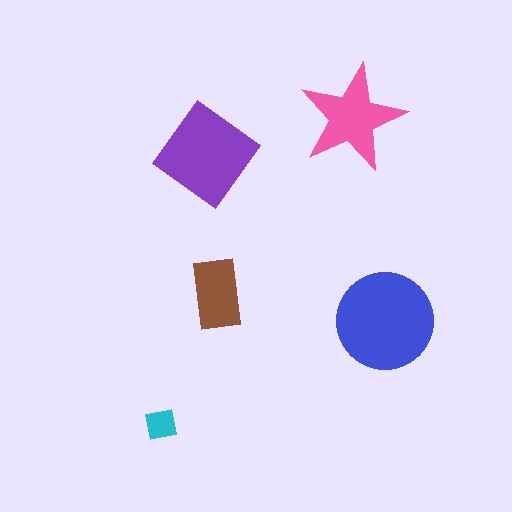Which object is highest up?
The pink star is topmost.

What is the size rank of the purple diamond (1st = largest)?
2nd.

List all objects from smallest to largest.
The cyan square, the brown rectangle, the pink star, the purple diamond, the blue circle.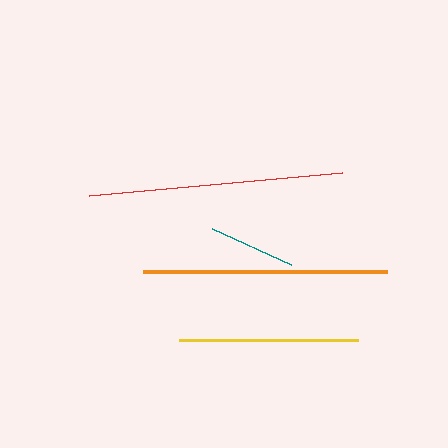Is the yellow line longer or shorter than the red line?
The red line is longer than the yellow line.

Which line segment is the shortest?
The teal line is the shortest at approximately 87 pixels.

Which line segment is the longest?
The red line is the longest at approximately 254 pixels.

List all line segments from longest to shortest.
From longest to shortest: red, orange, yellow, teal.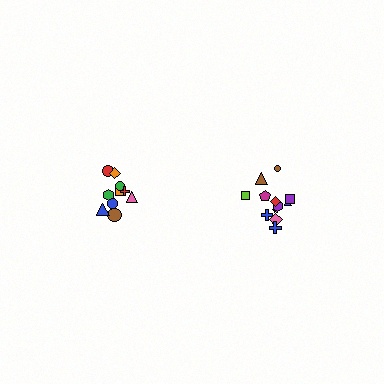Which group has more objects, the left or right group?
The right group.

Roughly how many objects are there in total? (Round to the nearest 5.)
Roughly 20 objects in total.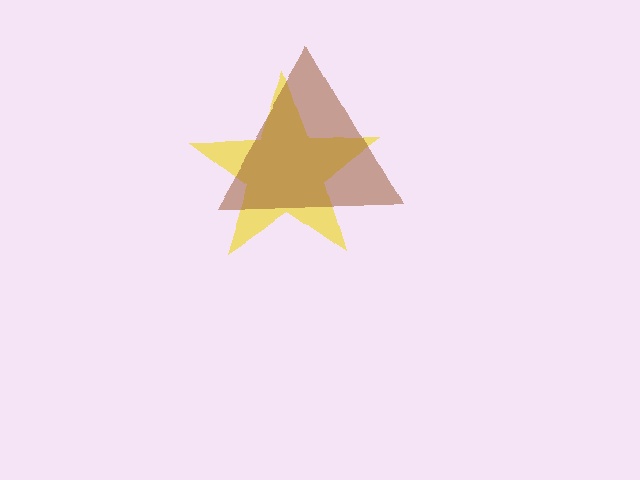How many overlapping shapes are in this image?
There are 2 overlapping shapes in the image.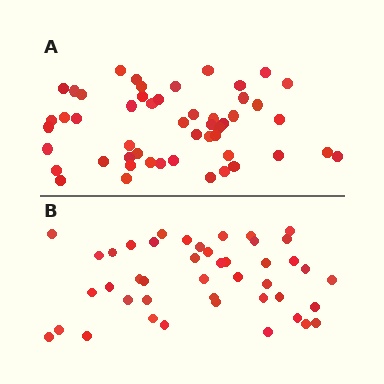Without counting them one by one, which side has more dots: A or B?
Region A (the top region) has more dots.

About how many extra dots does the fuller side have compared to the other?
Region A has roughly 8 or so more dots than region B.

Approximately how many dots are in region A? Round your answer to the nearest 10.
About 50 dots. (The exact count is 51, which rounds to 50.)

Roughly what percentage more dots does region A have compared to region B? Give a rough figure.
About 15% more.